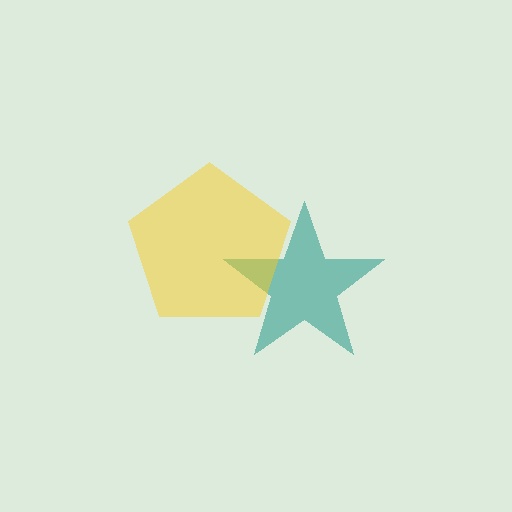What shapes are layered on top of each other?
The layered shapes are: a teal star, a yellow pentagon.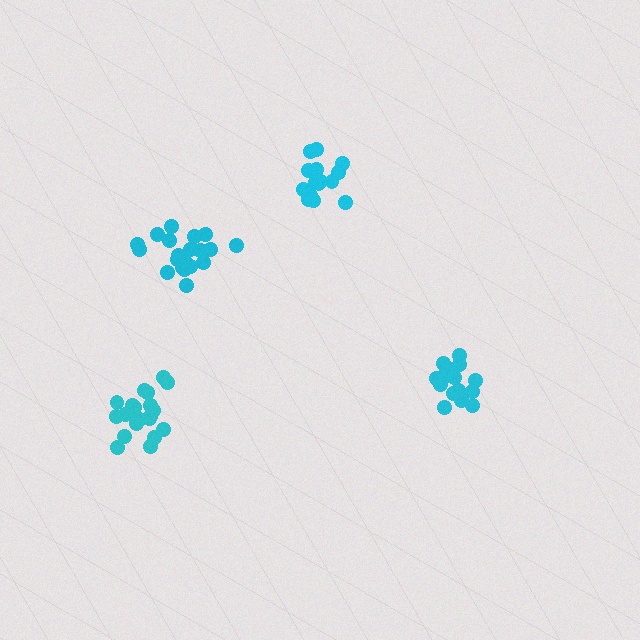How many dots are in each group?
Group 1: 17 dots, Group 2: 20 dots, Group 3: 16 dots, Group 4: 20 dots (73 total).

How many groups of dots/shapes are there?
There are 4 groups.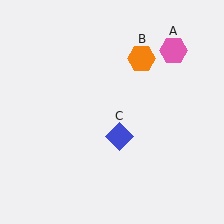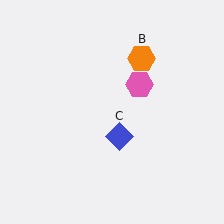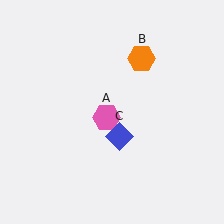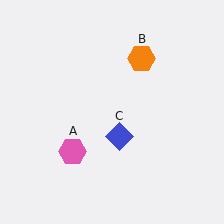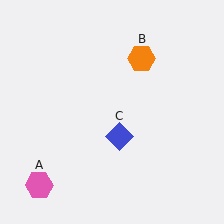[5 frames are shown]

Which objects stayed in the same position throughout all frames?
Orange hexagon (object B) and blue diamond (object C) remained stationary.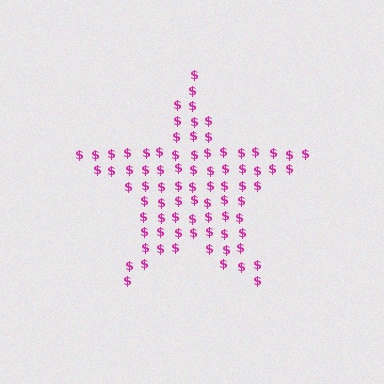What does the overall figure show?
The overall figure shows a star.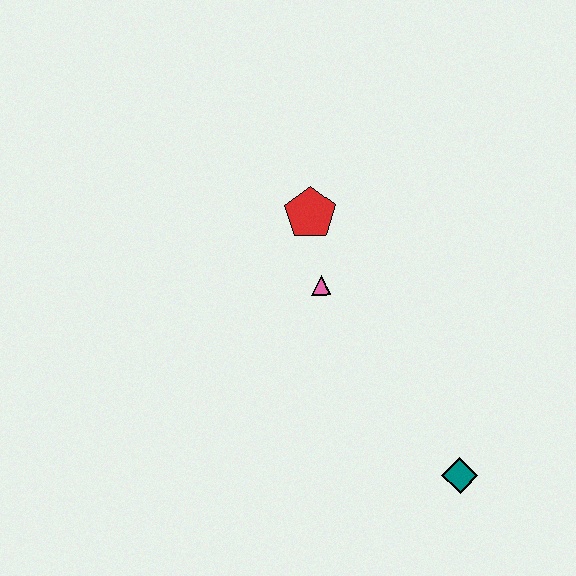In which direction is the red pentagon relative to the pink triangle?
The red pentagon is above the pink triangle.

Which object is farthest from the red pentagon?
The teal diamond is farthest from the red pentagon.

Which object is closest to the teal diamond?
The pink triangle is closest to the teal diamond.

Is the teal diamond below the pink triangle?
Yes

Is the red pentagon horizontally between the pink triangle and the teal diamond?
No